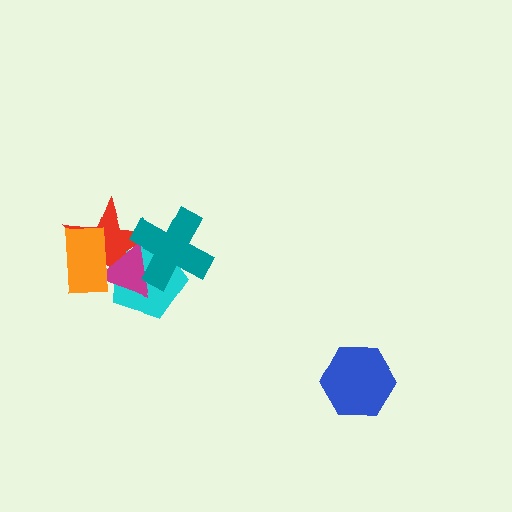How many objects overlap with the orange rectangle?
3 objects overlap with the orange rectangle.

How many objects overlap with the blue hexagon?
0 objects overlap with the blue hexagon.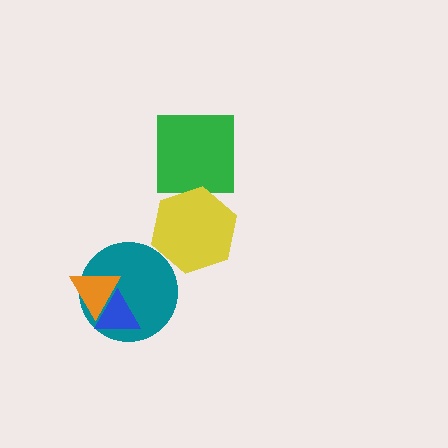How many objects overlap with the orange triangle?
2 objects overlap with the orange triangle.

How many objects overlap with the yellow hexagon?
0 objects overlap with the yellow hexagon.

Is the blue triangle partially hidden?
Yes, it is partially covered by another shape.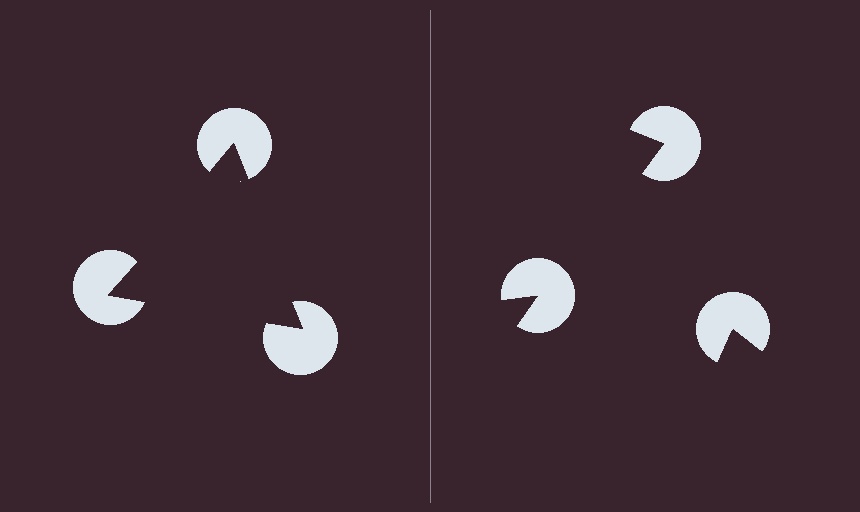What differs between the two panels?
The pac-man discs are positioned identically on both sides; only the wedge orientations differ. On the left they align to a triangle; on the right they are misaligned.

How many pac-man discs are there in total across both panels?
6 — 3 on each side.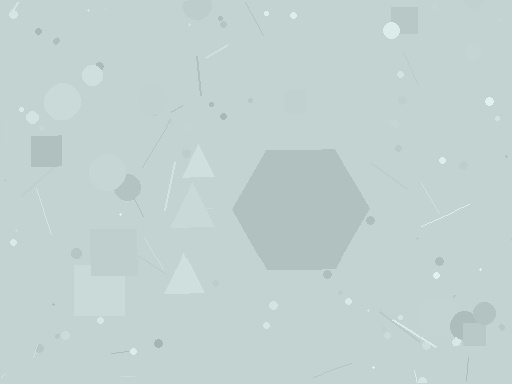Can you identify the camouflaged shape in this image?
The camouflaged shape is a hexagon.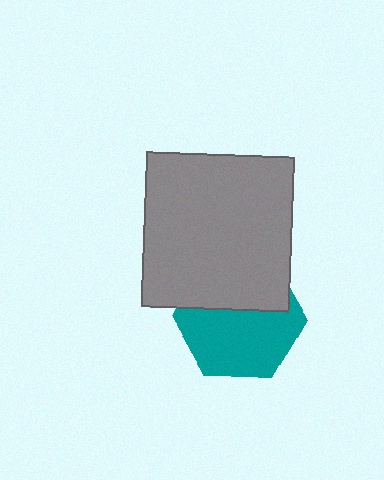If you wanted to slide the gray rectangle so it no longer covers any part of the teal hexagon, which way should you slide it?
Slide it up — that is the most direct way to separate the two shapes.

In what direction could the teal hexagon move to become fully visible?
The teal hexagon could move down. That would shift it out from behind the gray rectangle entirely.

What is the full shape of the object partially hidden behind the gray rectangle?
The partially hidden object is a teal hexagon.